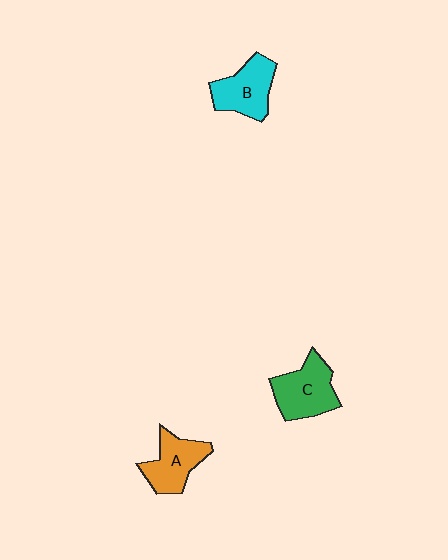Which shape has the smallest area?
Shape A (orange).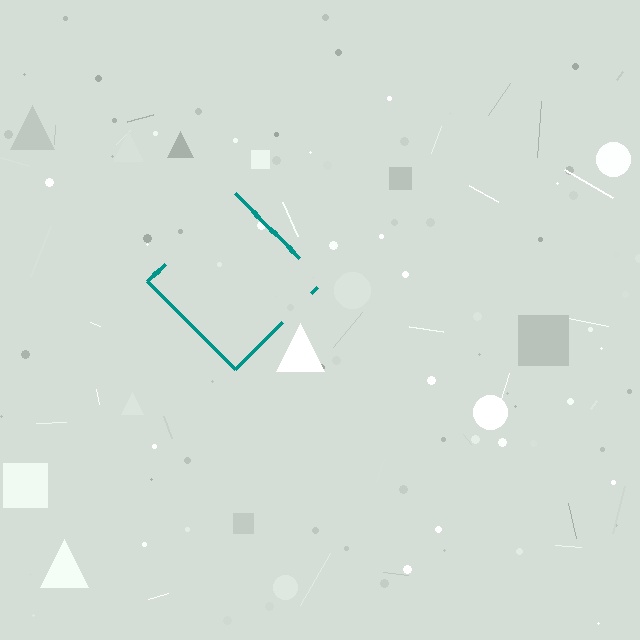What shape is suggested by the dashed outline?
The dashed outline suggests a diamond.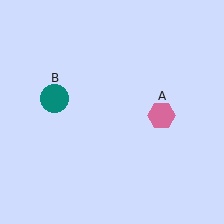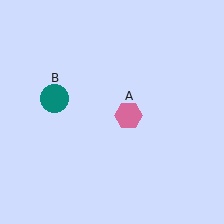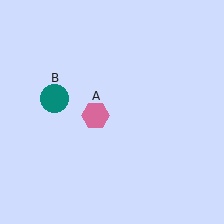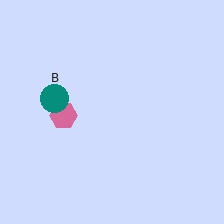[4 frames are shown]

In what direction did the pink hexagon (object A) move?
The pink hexagon (object A) moved left.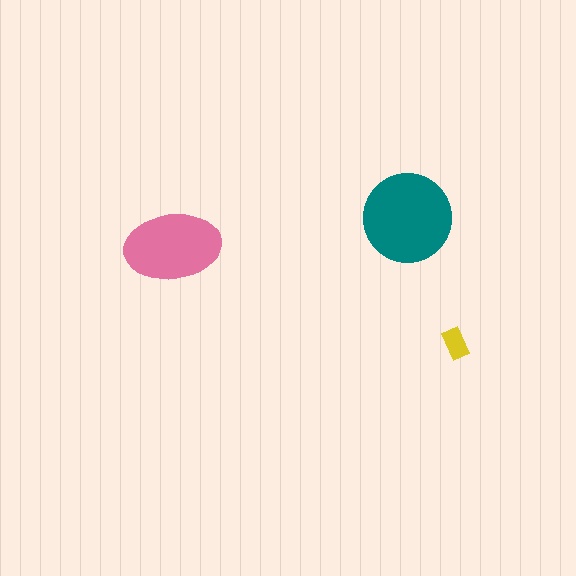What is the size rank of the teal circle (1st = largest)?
1st.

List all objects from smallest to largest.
The yellow rectangle, the pink ellipse, the teal circle.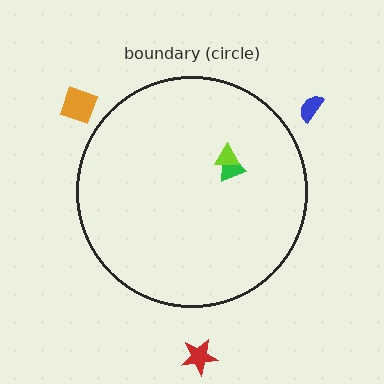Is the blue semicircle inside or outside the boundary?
Outside.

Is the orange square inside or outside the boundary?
Outside.